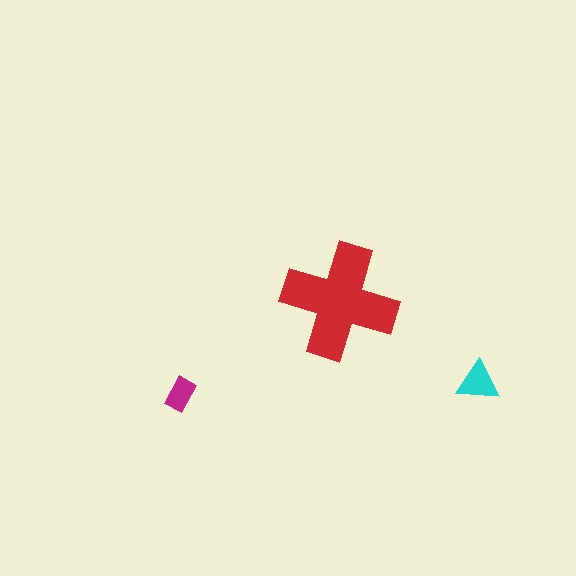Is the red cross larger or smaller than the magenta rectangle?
Larger.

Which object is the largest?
The red cross.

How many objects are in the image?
There are 3 objects in the image.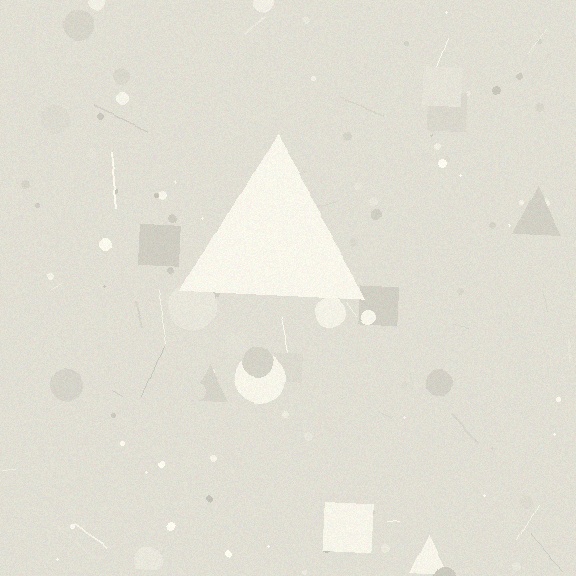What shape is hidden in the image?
A triangle is hidden in the image.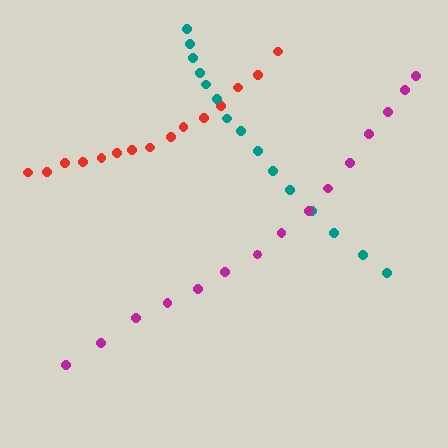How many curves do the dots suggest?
There are 3 distinct paths.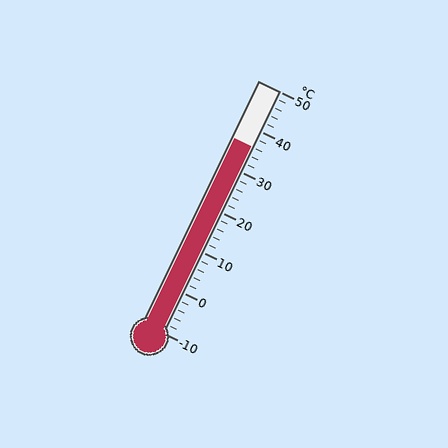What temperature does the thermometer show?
The thermometer shows approximately 36°C.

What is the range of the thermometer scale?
The thermometer scale ranges from -10°C to 50°C.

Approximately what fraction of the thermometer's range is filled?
The thermometer is filled to approximately 75% of its range.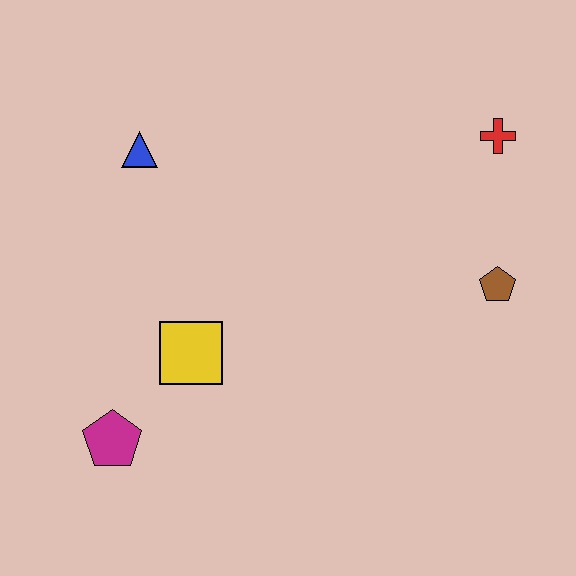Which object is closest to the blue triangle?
The yellow square is closest to the blue triangle.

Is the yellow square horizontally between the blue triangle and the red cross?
Yes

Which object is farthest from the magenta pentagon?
The red cross is farthest from the magenta pentagon.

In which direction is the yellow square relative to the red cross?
The yellow square is to the left of the red cross.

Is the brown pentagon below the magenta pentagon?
No